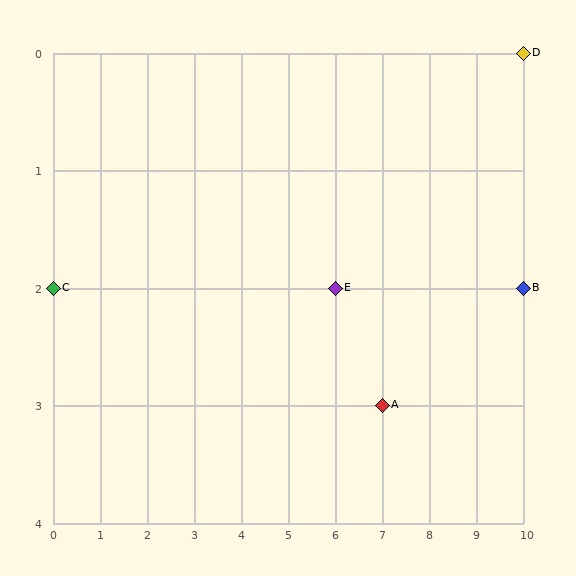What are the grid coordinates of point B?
Point B is at grid coordinates (10, 2).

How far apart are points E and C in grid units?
Points E and C are 6 columns apart.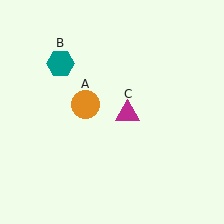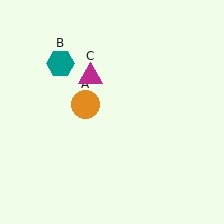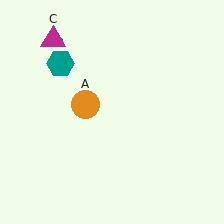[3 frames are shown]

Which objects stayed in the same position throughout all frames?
Orange circle (object A) and teal hexagon (object B) remained stationary.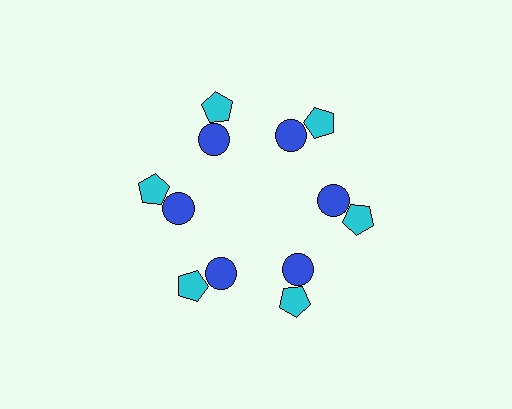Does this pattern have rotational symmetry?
Yes, this pattern has 6-fold rotational symmetry. It looks the same after rotating 60 degrees around the center.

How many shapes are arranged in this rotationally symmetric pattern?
There are 12 shapes, arranged in 6 groups of 2.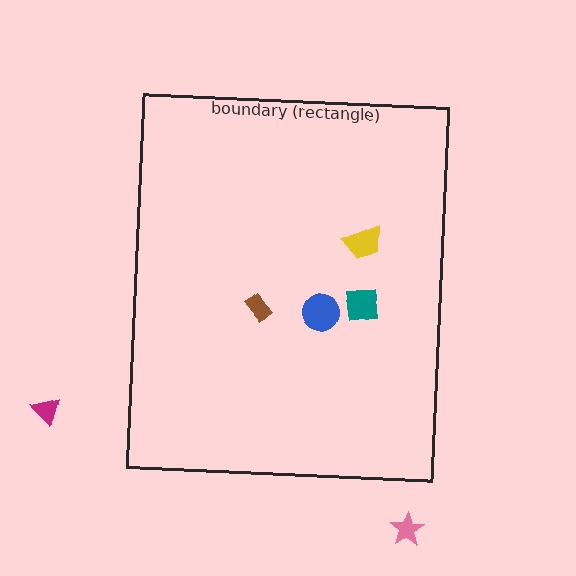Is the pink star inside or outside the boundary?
Outside.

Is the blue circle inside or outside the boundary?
Inside.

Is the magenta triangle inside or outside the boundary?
Outside.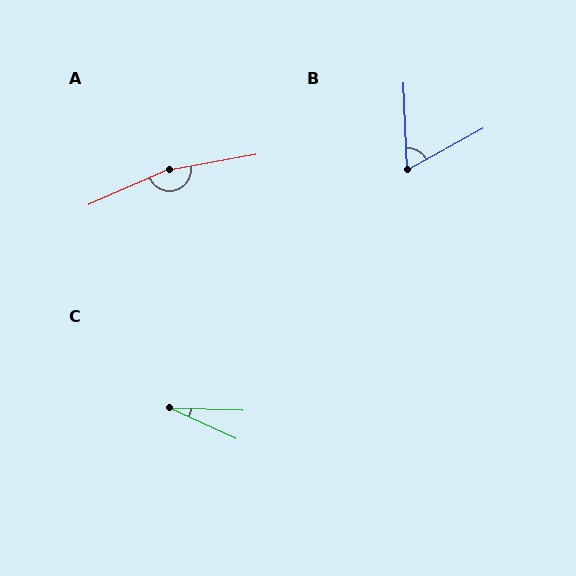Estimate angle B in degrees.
Approximately 63 degrees.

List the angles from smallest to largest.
C (22°), B (63°), A (166°).